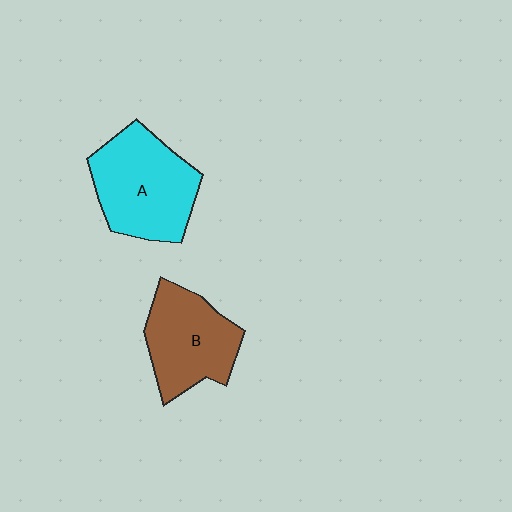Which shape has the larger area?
Shape A (cyan).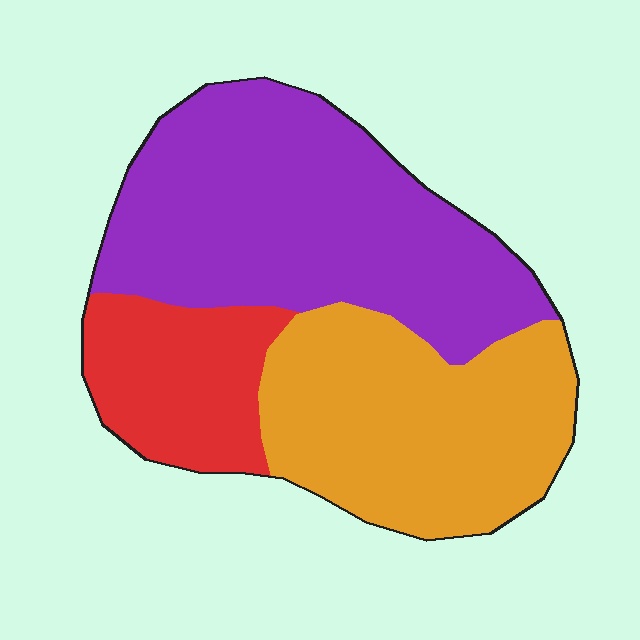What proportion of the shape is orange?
Orange covers about 35% of the shape.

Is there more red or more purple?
Purple.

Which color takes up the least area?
Red, at roughly 20%.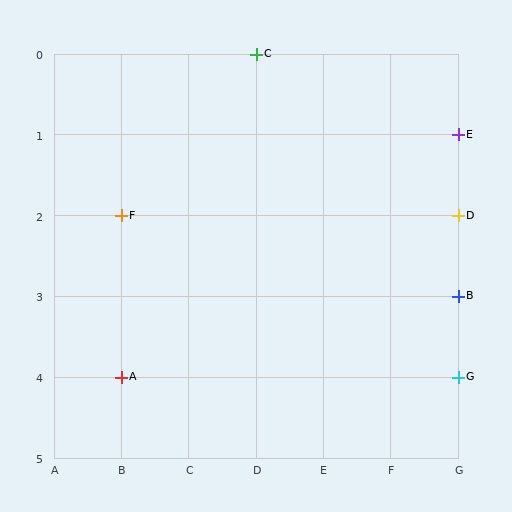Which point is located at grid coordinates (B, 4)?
Point A is at (B, 4).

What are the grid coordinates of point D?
Point D is at grid coordinates (G, 2).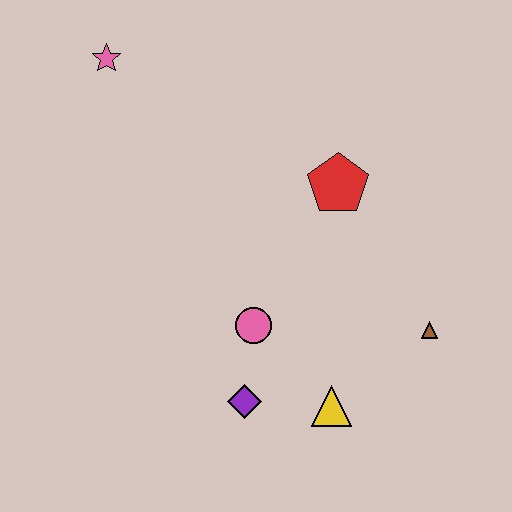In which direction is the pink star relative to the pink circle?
The pink star is above the pink circle.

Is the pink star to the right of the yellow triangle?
No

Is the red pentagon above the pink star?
No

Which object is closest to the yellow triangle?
The purple diamond is closest to the yellow triangle.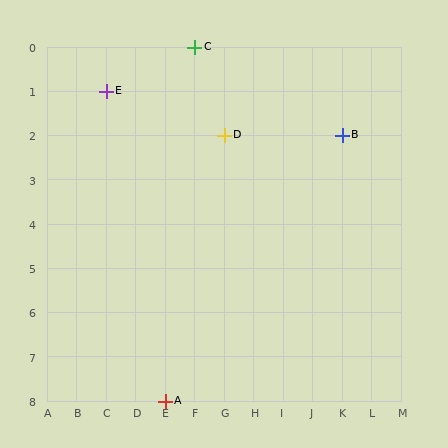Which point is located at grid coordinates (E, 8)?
Point A is at (E, 8).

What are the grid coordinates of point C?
Point C is at grid coordinates (F, 0).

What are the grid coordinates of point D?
Point D is at grid coordinates (G, 2).